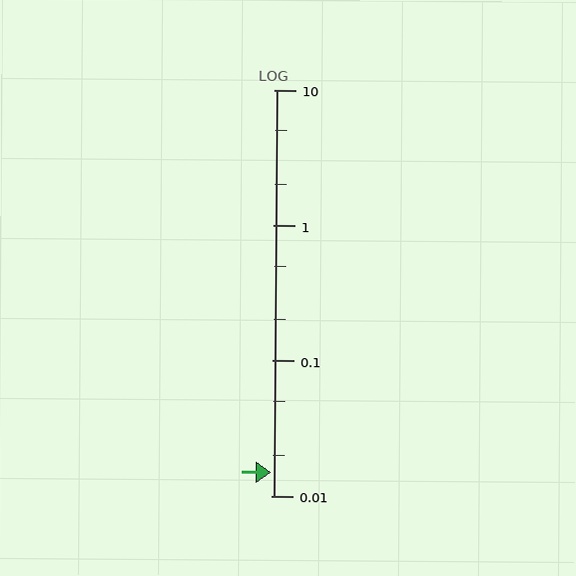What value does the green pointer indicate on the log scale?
The pointer indicates approximately 0.015.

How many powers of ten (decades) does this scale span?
The scale spans 3 decades, from 0.01 to 10.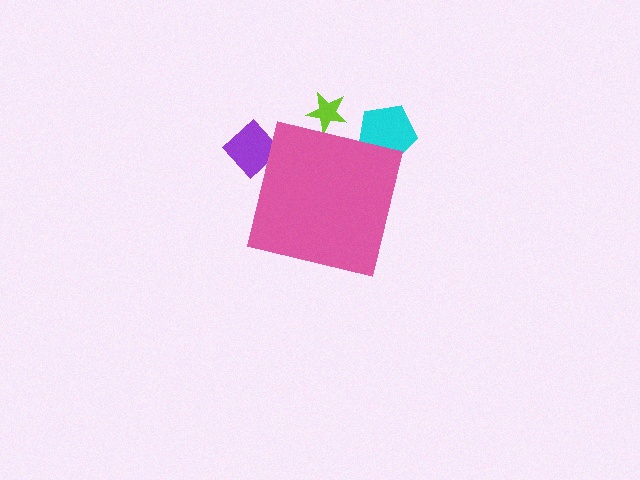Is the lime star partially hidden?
Yes, the lime star is partially hidden behind the pink square.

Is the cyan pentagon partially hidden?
Yes, the cyan pentagon is partially hidden behind the pink square.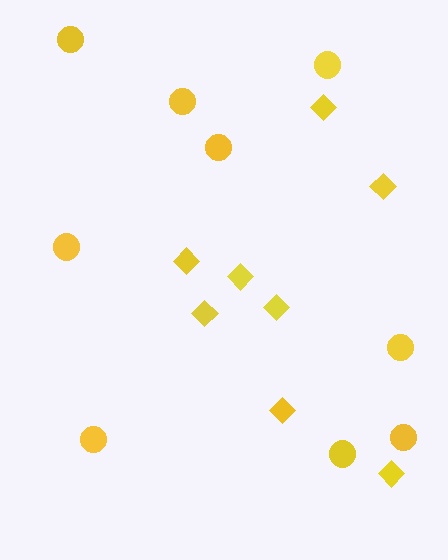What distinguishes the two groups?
There are 2 groups: one group of diamonds (8) and one group of circles (9).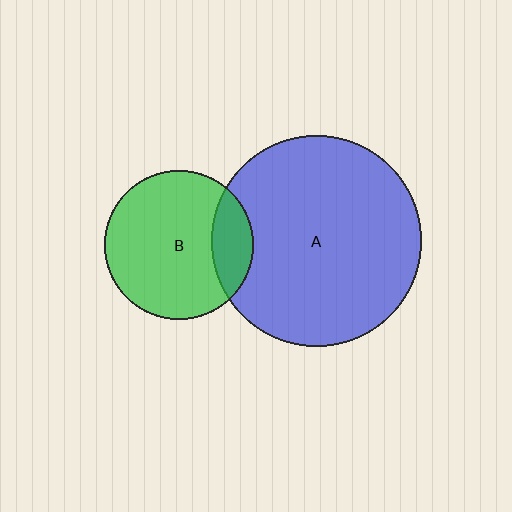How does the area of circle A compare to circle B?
Approximately 2.0 times.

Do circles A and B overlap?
Yes.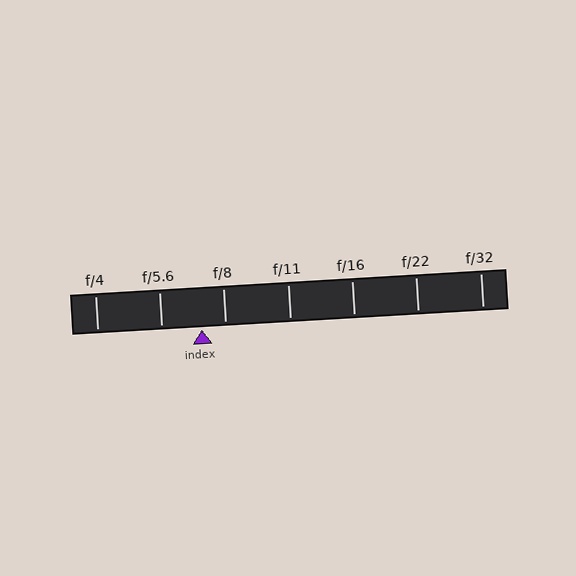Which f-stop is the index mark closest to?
The index mark is closest to f/8.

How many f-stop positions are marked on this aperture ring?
There are 7 f-stop positions marked.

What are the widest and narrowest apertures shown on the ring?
The widest aperture shown is f/4 and the narrowest is f/32.